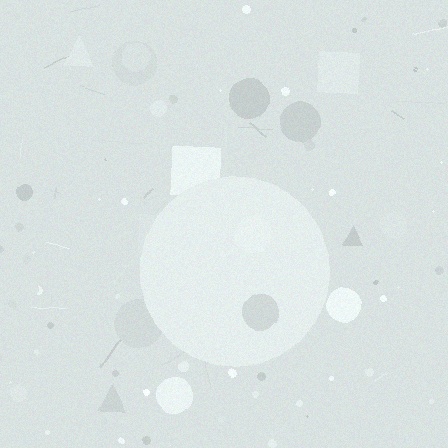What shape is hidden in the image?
A circle is hidden in the image.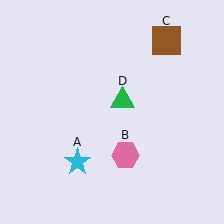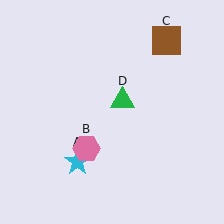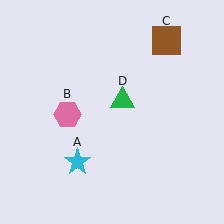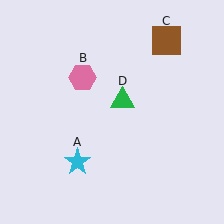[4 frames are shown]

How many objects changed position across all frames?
1 object changed position: pink hexagon (object B).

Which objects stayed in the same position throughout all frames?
Cyan star (object A) and brown square (object C) and green triangle (object D) remained stationary.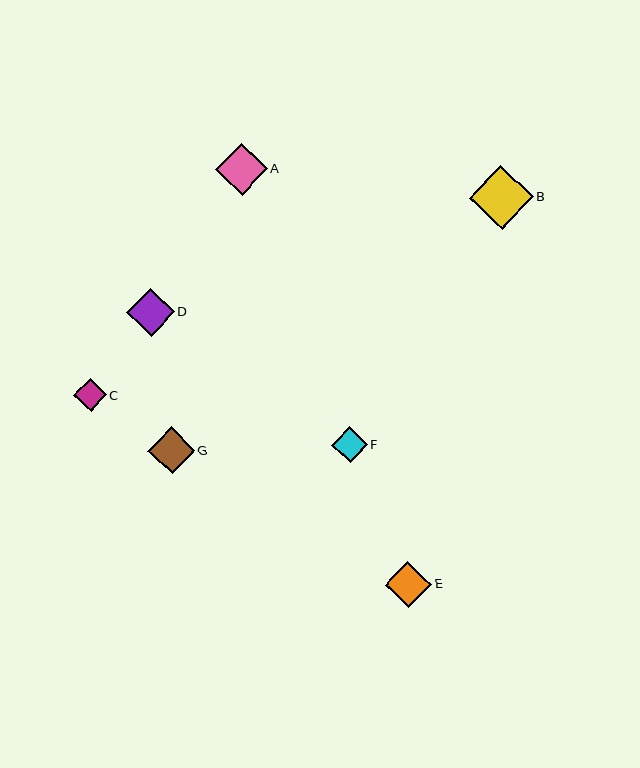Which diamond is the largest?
Diamond B is the largest with a size of approximately 64 pixels.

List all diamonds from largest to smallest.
From largest to smallest: B, A, D, G, E, F, C.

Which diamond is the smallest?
Diamond C is the smallest with a size of approximately 32 pixels.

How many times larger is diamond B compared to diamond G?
Diamond B is approximately 1.4 times the size of diamond G.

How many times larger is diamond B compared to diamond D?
Diamond B is approximately 1.3 times the size of diamond D.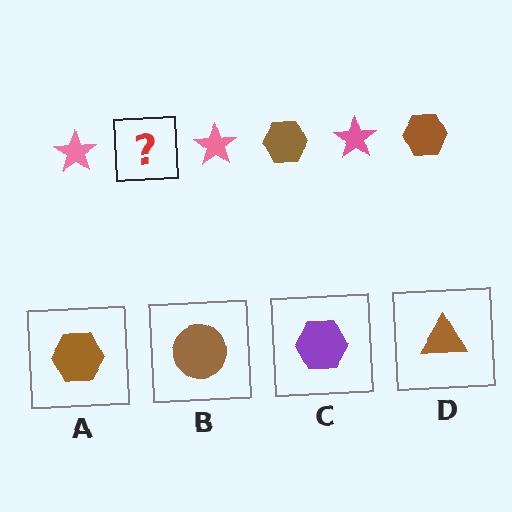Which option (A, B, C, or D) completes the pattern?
A.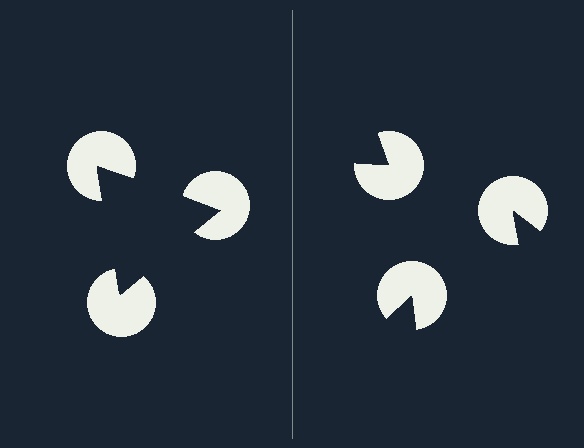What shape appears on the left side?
An illusory triangle.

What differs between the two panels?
The pac-man discs are positioned identically on both sides; only the wedge orientations differ. On the left they align to a triangle; on the right they are misaligned.